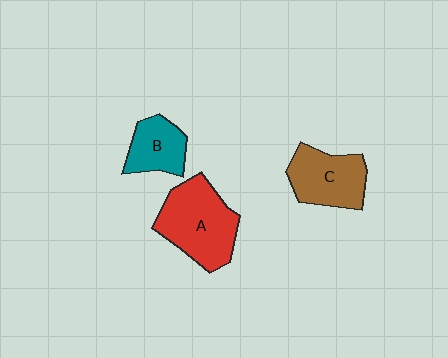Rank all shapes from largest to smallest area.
From largest to smallest: A (red), C (brown), B (teal).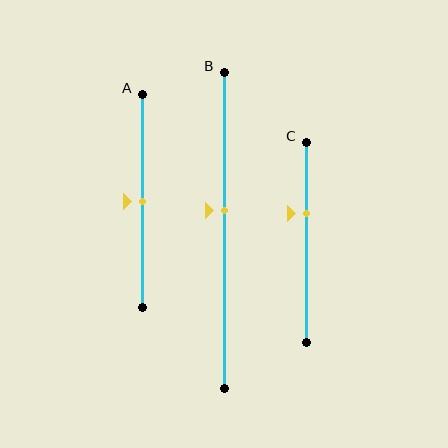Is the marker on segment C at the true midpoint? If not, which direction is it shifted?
No, the marker on segment C is shifted upward by about 15% of the segment length.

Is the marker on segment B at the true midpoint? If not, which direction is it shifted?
No, the marker on segment B is shifted upward by about 6% of the segment length.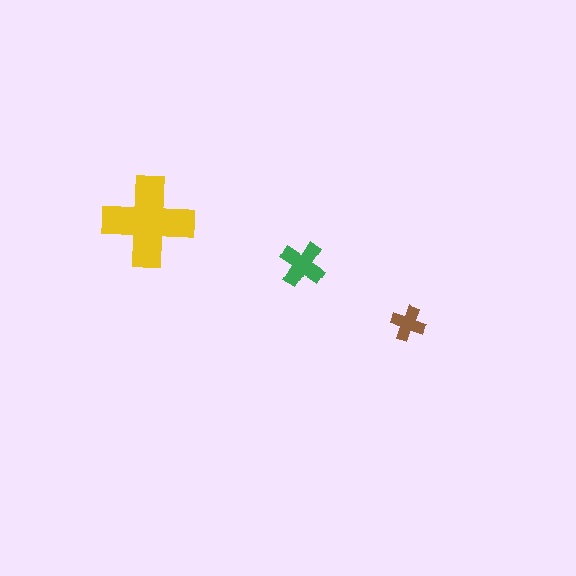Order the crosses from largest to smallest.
the yellow one, the green one, the brown one.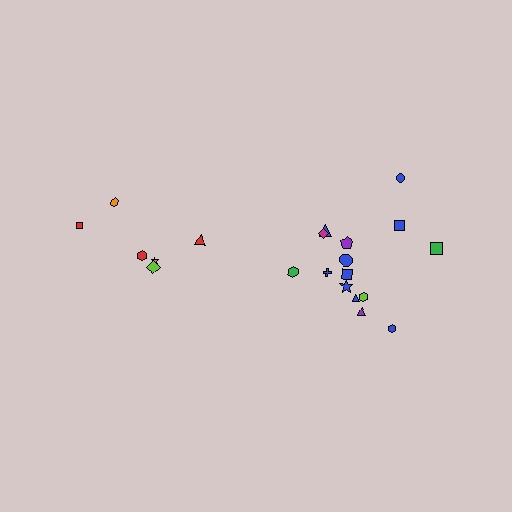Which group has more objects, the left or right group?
The right group.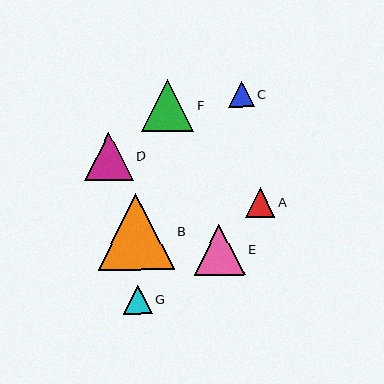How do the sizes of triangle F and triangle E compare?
Triangle F and triangle E are approximately the same size.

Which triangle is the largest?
Triangle B is the largest with a size of approximately 77 pixels.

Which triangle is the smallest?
Triangle C is the smallest with a size of approximately 26 pixels.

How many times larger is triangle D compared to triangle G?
Triangle D is approximately 1.7 times the size of triangle G.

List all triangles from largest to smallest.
From largest to smallest: B, F, E, D, A, G, C.